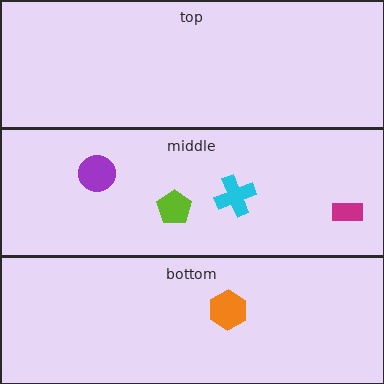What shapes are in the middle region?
The cyan cross, the lime pentagon, the magenta rectangle, the purple circle.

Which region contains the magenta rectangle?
The middle region.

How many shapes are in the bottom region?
1.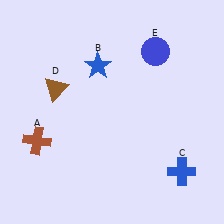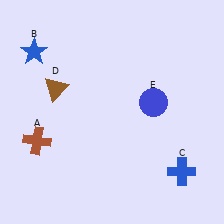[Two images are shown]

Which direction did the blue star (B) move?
The blue star (B) moved left.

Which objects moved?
The objects that moved are: the blue star (B), the blue circle (E).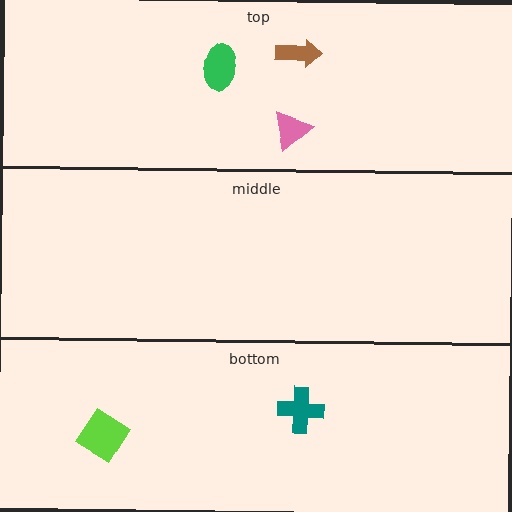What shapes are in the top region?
The pink triangle, the green ellipse, the brown arrow.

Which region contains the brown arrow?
The top region.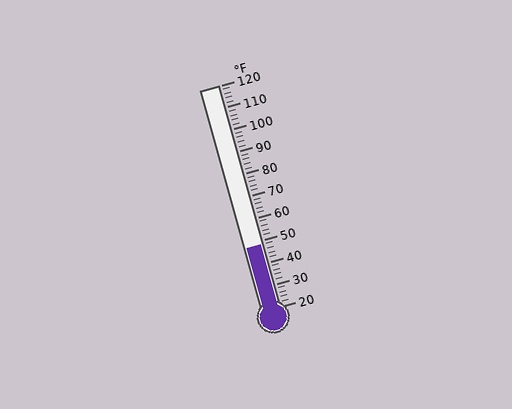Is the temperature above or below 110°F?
The temperature is below 110°F.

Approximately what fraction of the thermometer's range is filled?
The thermometer is filled to approximately 30% of its range.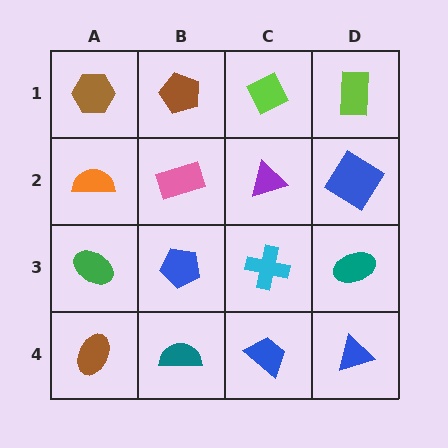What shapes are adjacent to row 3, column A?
An orange semicircle (row 2, column A), a brown ellipse (row 4, column A), a blue pentagon (row 3, column B).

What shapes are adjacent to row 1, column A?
An orange semicircle (row 2, column A), a brown pentagon (row 1, column B).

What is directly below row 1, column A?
An orange semicircle.